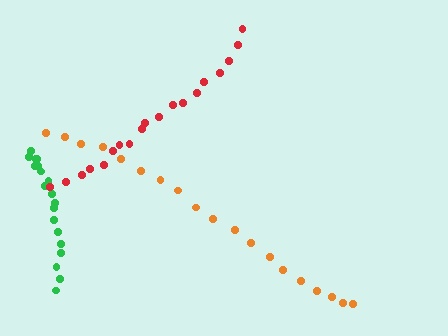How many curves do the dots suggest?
There are 3 distinct paths.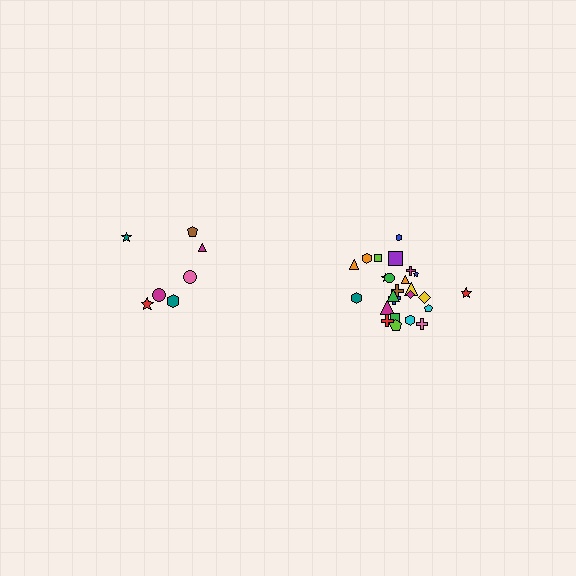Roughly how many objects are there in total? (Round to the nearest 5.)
Roughly 30 objects in total.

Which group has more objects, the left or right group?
The right group.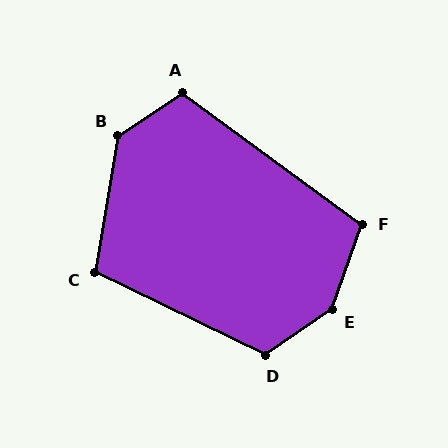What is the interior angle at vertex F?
Approximately 107 degrees (obtuse).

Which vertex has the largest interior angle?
E, at approximately 144 degrees.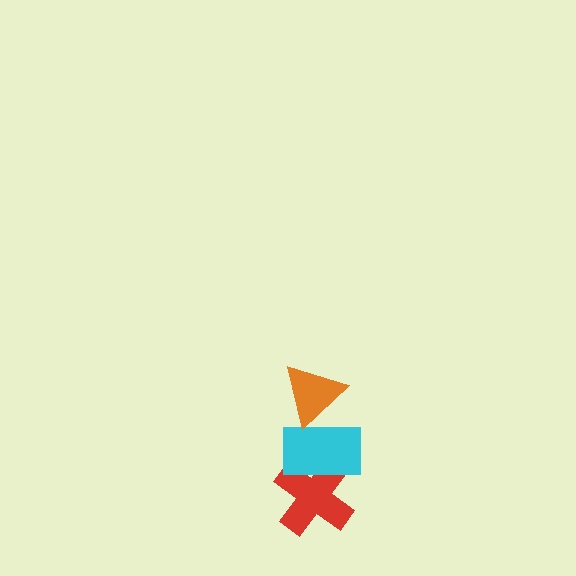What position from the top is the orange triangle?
The orange triangle is 1st from the top.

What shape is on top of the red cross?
The cyan rectangle is on top of the red cross.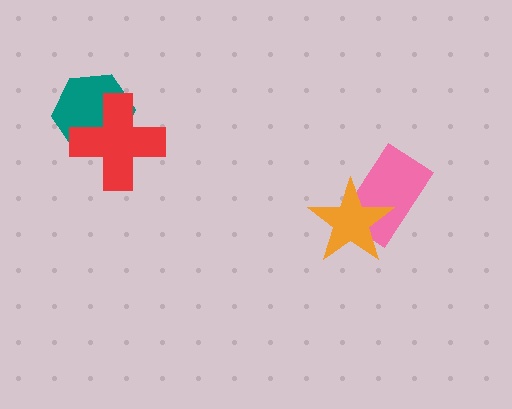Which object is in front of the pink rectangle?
The orange star is in front of the pink rectangle.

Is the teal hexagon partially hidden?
Yes, it is partially covered by another shape.